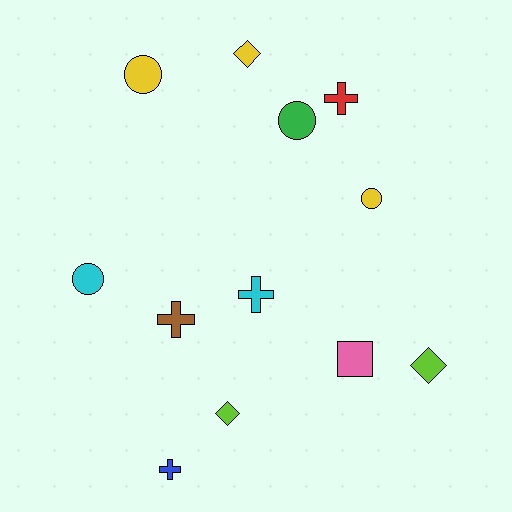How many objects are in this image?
There are 12 objects.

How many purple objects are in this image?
There are no purple objects.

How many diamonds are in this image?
There are 3 diamonds.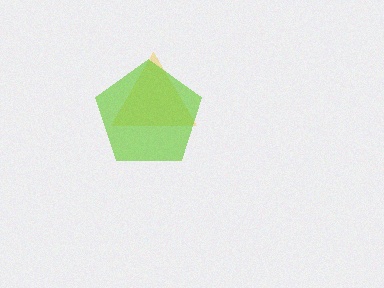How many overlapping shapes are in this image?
There are 2 overlapping shapes in the image.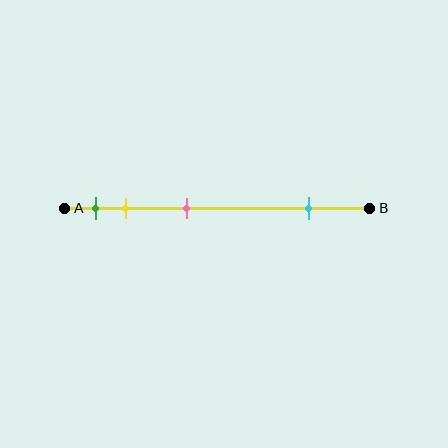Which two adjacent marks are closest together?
The green and yellow marks are the closest adjacent pair.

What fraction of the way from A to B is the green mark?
The green mark is approximately 10% (0.1) of the way from A to B.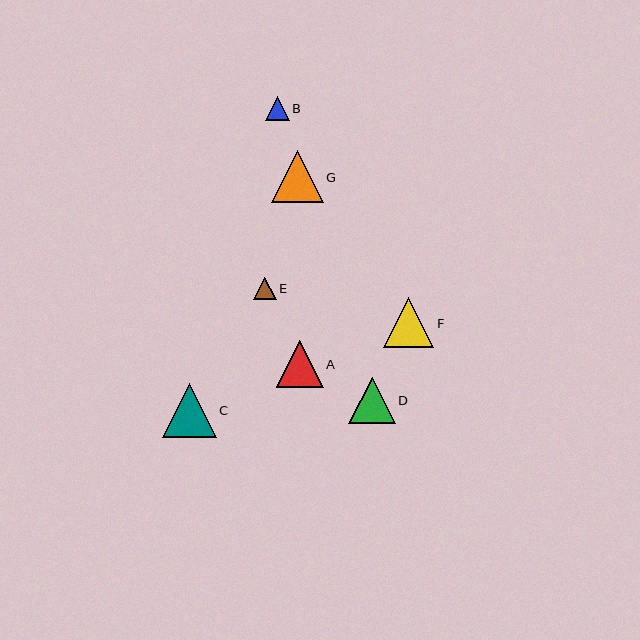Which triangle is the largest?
Triangle C is the largest with a size of approximately 54 pixels.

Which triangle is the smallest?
Triangle E is the smallest with a size of approximately 22 pixels.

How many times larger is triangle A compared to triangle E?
Triangle A is approximately 2.1 times the size of triangle E.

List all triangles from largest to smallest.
From largest to smallest: C, G, F, D, A, B, E.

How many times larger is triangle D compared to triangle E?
Triangle D is approximately 2.1 times the size of triangle E.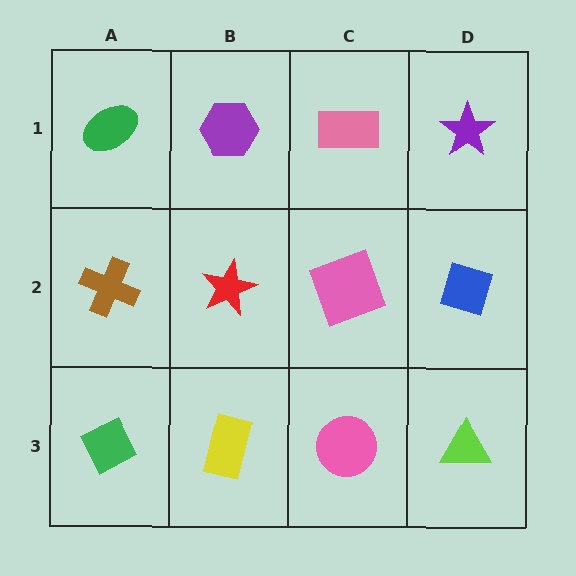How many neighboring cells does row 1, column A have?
2.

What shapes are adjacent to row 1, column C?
A pink square (row 2, column C), a purple hexagon (row 1, column B), a purple star (row 1, column D).